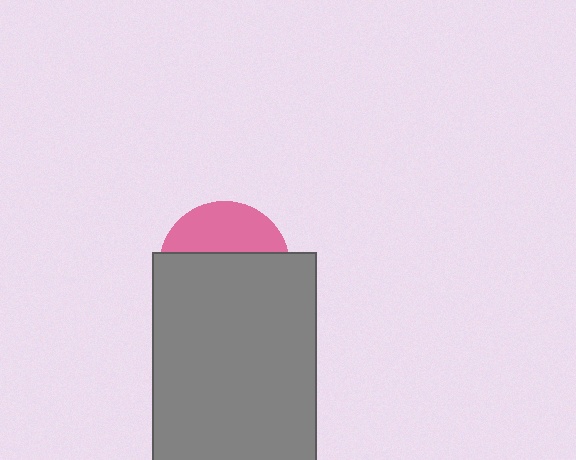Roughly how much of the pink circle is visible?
A small part of it is visible (roughly 36%).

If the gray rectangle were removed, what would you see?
You would see the complete pink circle.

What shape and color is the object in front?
The object in front is a gray rectangle.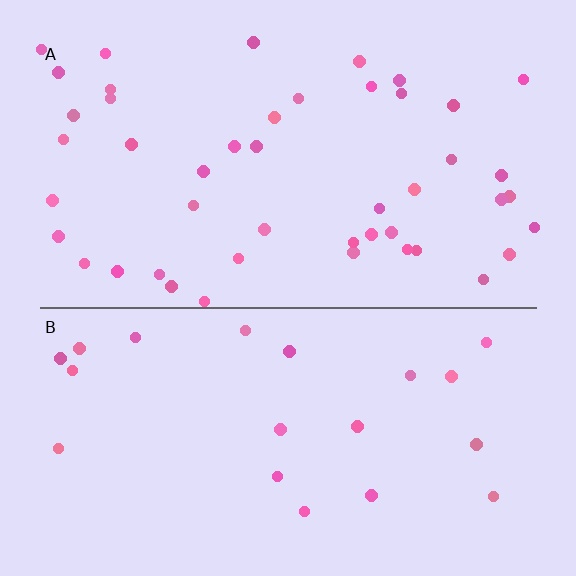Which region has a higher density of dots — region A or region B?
A (the top).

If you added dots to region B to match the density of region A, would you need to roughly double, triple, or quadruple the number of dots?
Approximately double.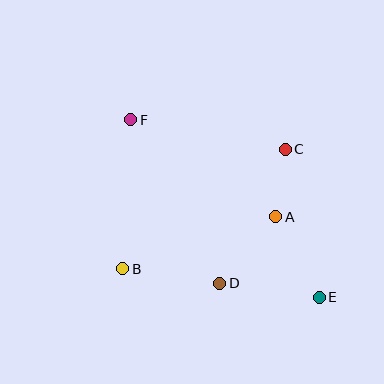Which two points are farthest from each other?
Points E and F are farthest from each other.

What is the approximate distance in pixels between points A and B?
The distance between A and B is approximately 161 pixels.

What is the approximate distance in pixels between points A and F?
The distance between A and F is approximately 174 pixels.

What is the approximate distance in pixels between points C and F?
The distance between C and F is approximately 157 pixels.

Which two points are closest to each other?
Points A and C are closest to each other.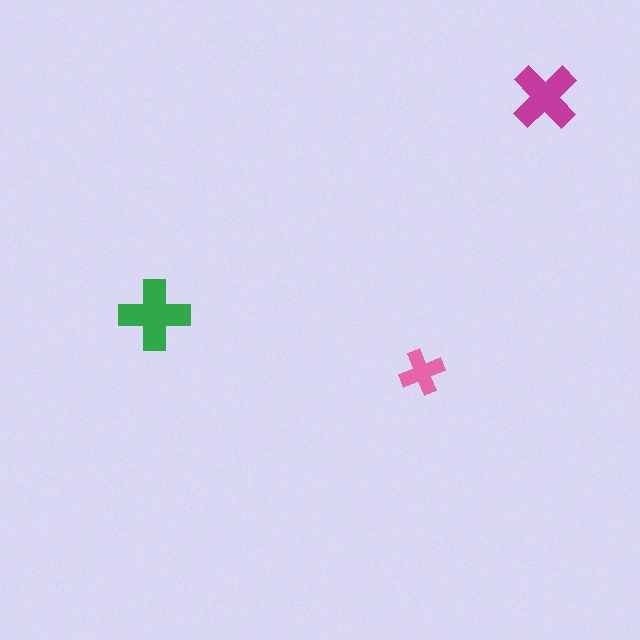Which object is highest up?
The magenta cross is topmost.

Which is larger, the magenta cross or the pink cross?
The magenta one.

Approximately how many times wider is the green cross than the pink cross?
About 1.5 times wider.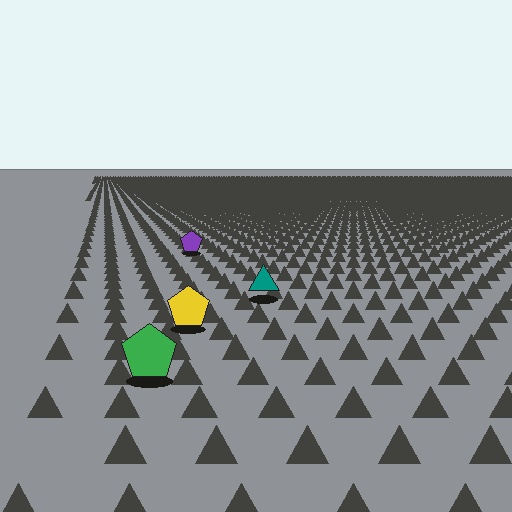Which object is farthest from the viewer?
The purple pentagon is farthest from the viewer. It appears smaller and the ground texture around it is denser.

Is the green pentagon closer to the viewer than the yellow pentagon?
Yes. The green pentagon is closer — you can tell from the texture gradient: the ground texture is coarser near it.